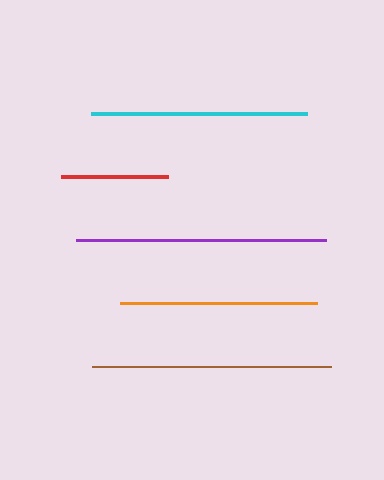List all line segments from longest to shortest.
From longest to shortest: purple, brown, cyan, orange, red.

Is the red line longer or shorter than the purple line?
The purple line is longer than the red line.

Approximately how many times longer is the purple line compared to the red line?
The purple line is approximately 2.3 times the length of the red line.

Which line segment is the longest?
The purple line is the longest at approximately 250 pixels.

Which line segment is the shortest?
The red line is the shortest at approximately 107 pixels.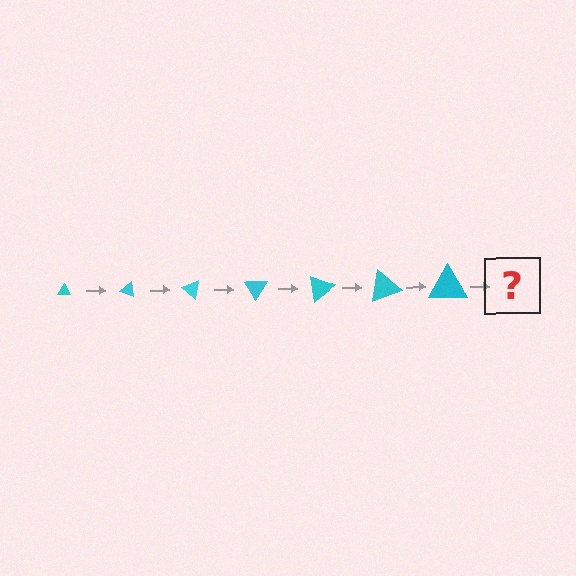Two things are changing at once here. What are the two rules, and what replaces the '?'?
The two rules are that the triangle grows larger each step and it rotates 20 degrees each step. The '?' should be a triangle, larger than the previous one and rotated 140 degrees from the start.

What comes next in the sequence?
The next element should be a triangle, larger than the previous one and rotated 140 degrees from the start.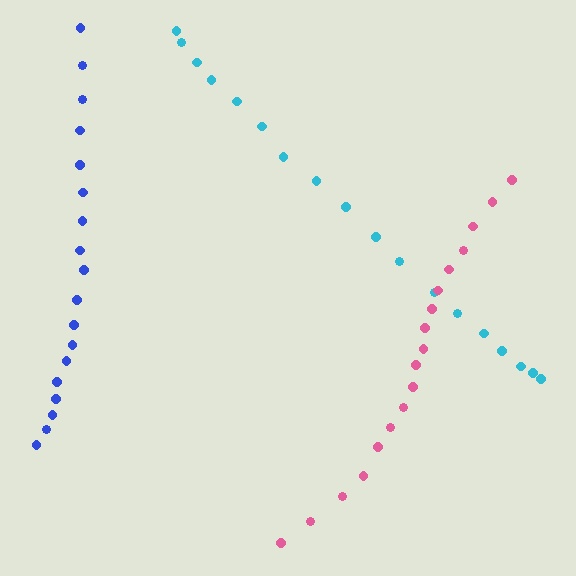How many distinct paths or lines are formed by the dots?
There are 3 distinct paths.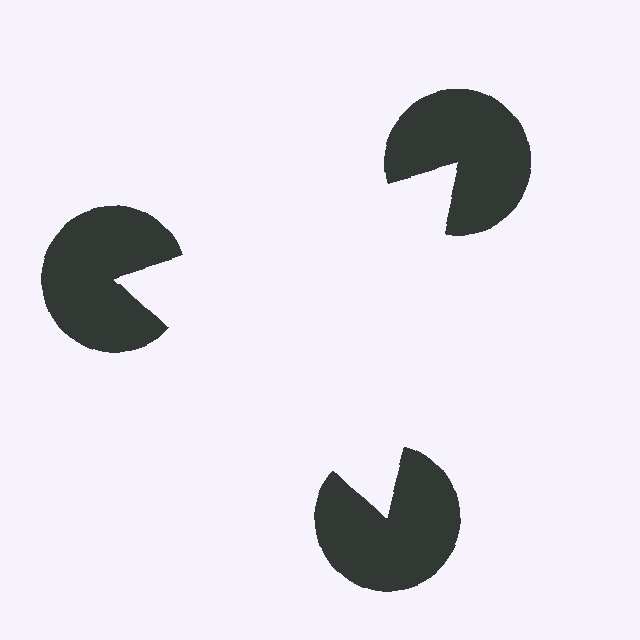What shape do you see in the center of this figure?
An illusory triangle — its edges are inferred from the aligned wedge cuts in the pac-man discs, not physically drawn.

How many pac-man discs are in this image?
There are 3 — one at each vertex of the illusory triangle.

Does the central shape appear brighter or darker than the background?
It typically appears slightly brighter than the background, even though no actual brightness change is drawn.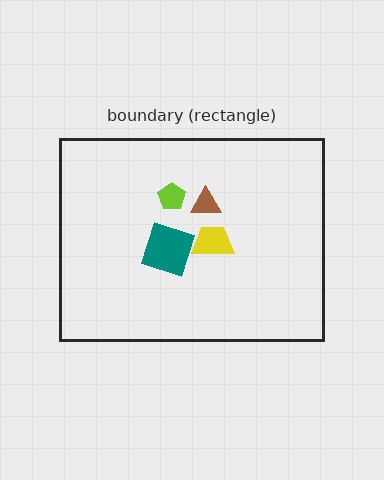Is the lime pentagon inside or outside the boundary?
Inside.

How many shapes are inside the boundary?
4 inside, 0 outside.